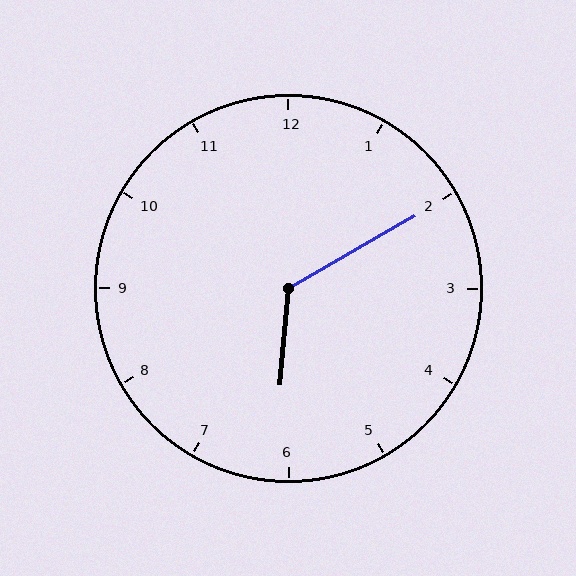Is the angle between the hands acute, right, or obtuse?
It is obtuse.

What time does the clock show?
6:10.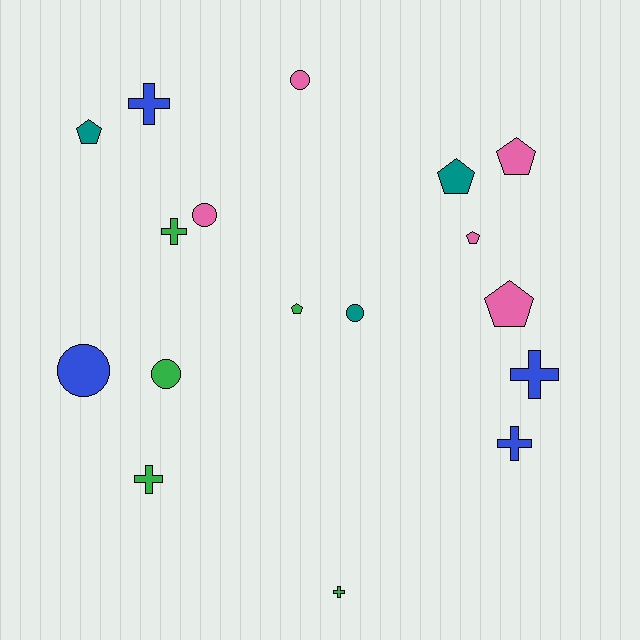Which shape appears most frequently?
Pentagon, with 6 objects.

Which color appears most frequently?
Green, with 5 objects.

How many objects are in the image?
There are 17 objects.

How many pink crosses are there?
There are no pink crosses.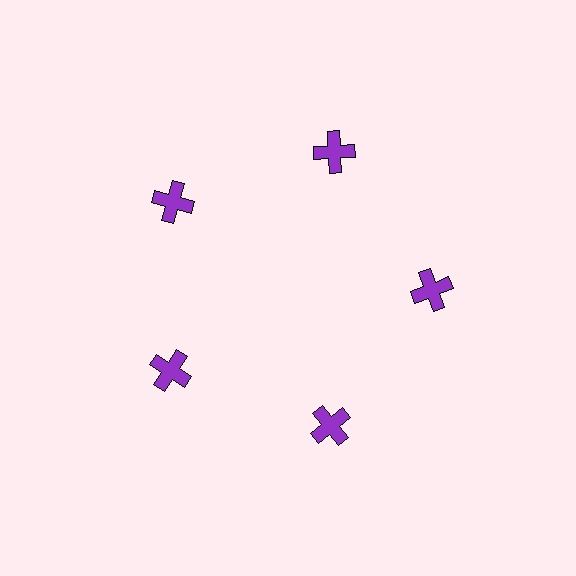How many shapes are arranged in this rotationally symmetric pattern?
There are 5 shapes, arranged in 5 groups of 1.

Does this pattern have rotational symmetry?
Yes, this pattern has 5-fold rotational symmetry. It looks the same after rotating 72 degrees around the center.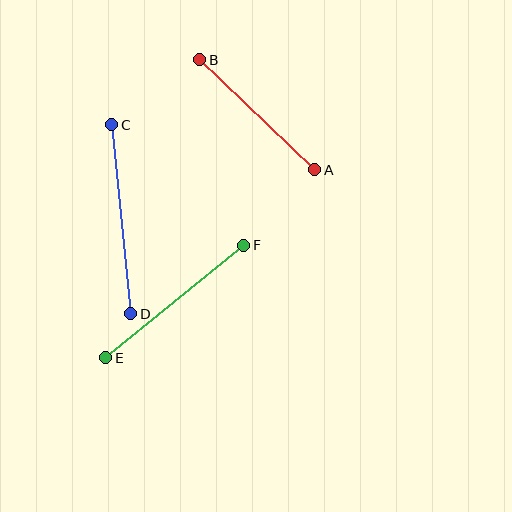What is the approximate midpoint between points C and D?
The midpoint is at approximately (121, 219) pixels.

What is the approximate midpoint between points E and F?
The midpoint is at approximately (175, 302) pixels.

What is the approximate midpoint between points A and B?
The midpoint is at approximately (257, 115) pixels.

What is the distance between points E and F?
The distance is approximately 178 pixels.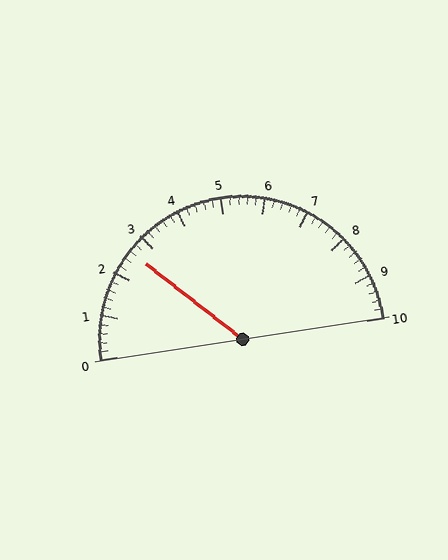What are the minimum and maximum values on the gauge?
The gauge ranges from 0 to 10.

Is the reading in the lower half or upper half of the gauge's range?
The reading is in the lower half of the range (0 to 10).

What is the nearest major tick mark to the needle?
The nearest major tick mark is 3.